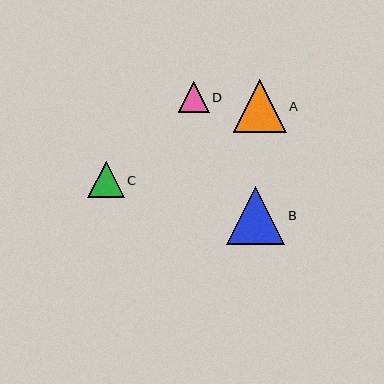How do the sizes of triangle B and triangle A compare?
Triangle B and triangle A are approximately the same size.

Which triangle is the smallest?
Triangle D is the smallest with a size of approximately 31 pixels.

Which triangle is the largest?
Triangle B is the largest with a size of approximately 58 pixels.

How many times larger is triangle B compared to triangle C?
Triangle B is approximately 1.6 times the size of triangle C.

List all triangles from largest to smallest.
From largest to smallest: B, A, C, D.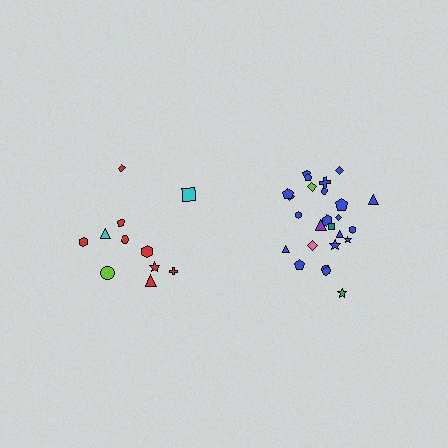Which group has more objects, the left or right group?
The right group.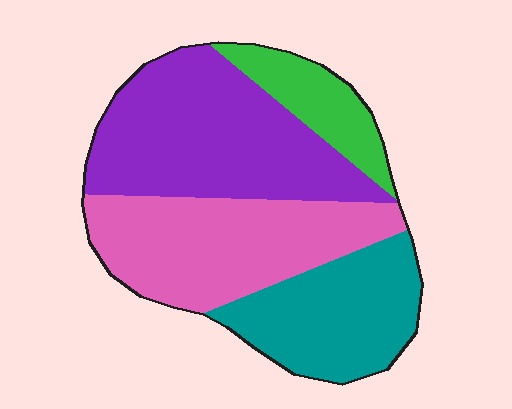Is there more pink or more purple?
Purple.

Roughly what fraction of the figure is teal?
Teal covers roughly 25% of the figure.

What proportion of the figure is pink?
Pink covers roughly 30% of the figure.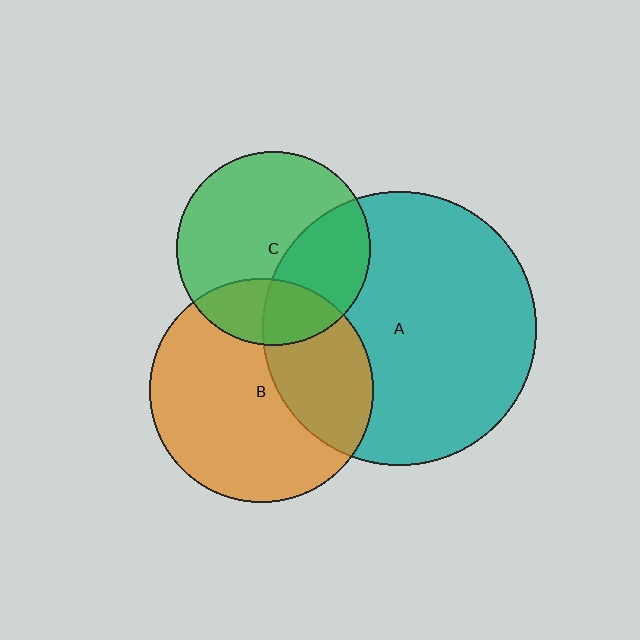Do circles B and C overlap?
Yes.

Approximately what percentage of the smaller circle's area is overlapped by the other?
Approximately 25%.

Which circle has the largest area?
Circle A (teal).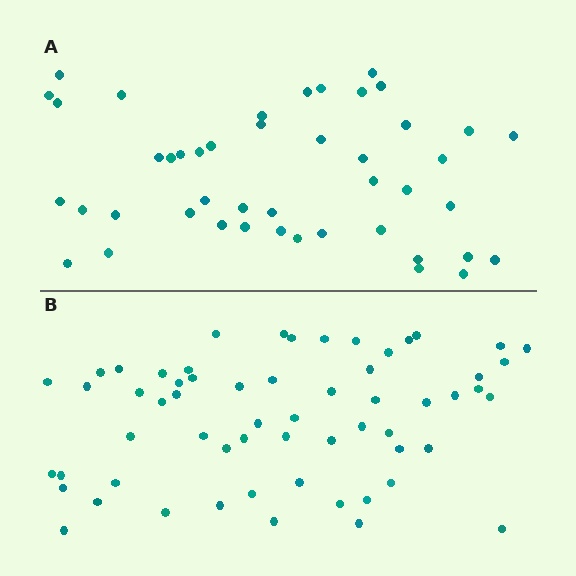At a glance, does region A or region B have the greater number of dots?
Region B (the bottom region) has more dots.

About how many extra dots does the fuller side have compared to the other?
Region B has approximately 15 more dots than region A.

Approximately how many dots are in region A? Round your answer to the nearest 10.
About 40 dots. (The exact count is 45, which rounds to 40.)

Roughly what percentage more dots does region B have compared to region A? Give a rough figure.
About 35% more.